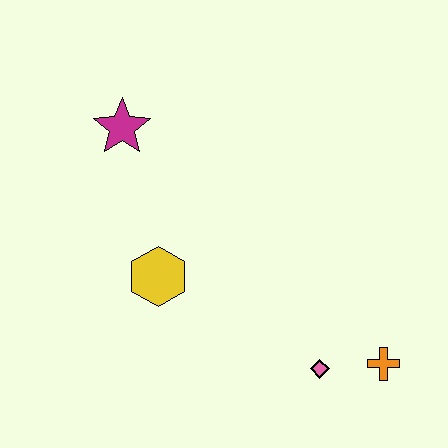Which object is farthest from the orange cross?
The magenta star is farthest from the orange cross.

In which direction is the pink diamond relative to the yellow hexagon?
The pink diamond is to the right of the yellow hexagon.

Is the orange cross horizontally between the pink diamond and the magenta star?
No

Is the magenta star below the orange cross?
No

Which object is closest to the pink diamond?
The orange cross is closest to the pink diamond.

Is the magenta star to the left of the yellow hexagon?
Yes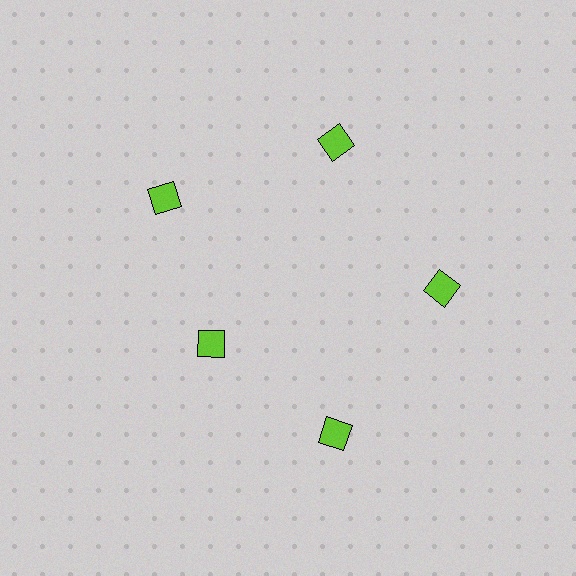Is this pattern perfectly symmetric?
No. The 5 lime squares are arranged in a ring, but one element near the 8 o'clock position is pulled inward toward the center, breaking the 5-fold rotational symmetry.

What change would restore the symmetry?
The symmetry would be restored by moving it outward, back onto the ring so that all 5 squares sit at equal angles and equal distance from the center.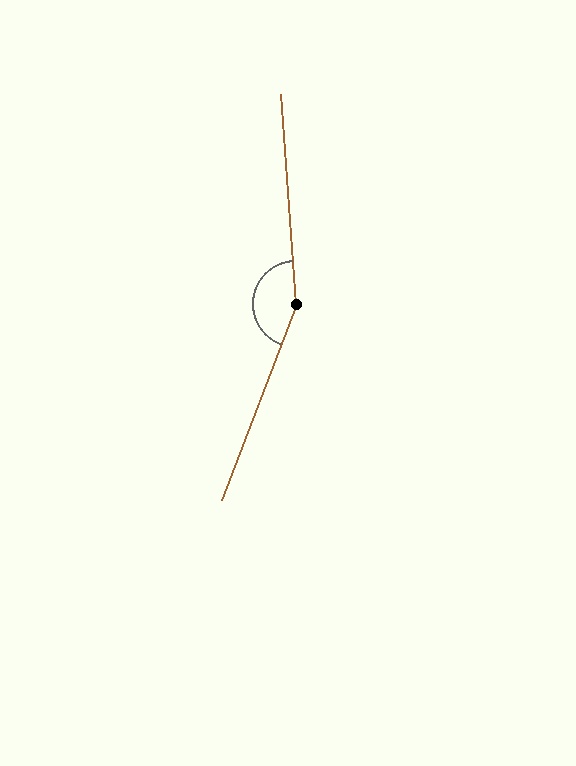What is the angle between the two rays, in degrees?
Approximately 155 degrees.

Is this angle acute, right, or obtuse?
It is obtuse.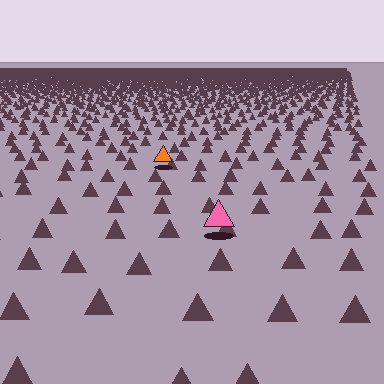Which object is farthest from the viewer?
The orange triangle is farthest from the viewer. It appears smaller and the ground texture around it is denser.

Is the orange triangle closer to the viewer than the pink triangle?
No. The pink triangle is closer — you can tell from the texture gradient: the ground texture is coarser near it.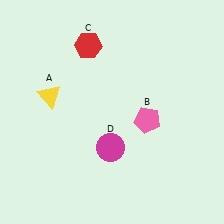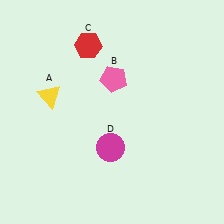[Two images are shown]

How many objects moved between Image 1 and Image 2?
1 object moved between the two images.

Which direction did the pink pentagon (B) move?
The pink pentagon (B) moved up.